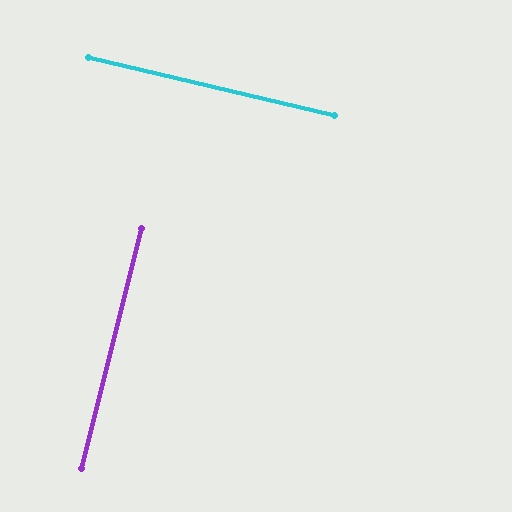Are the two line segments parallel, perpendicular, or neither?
Perpendicular — they meet at approximately 89°.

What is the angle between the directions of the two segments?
Approximately 89 degrees.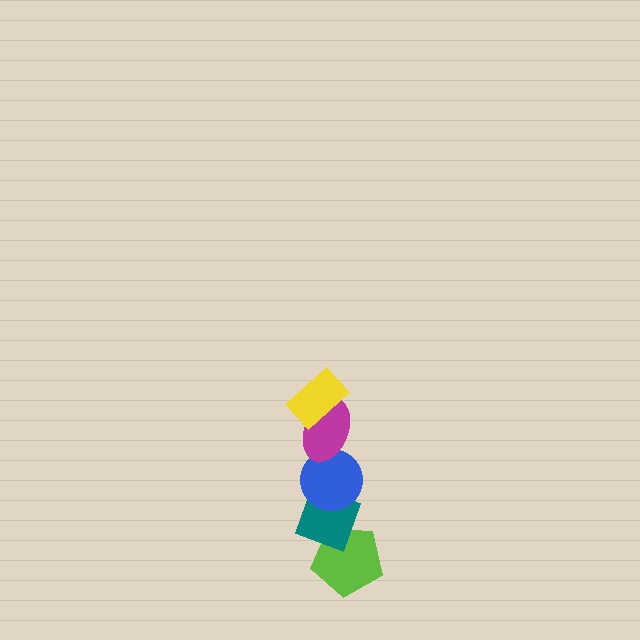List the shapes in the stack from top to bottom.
From top to bottom: the yellow rectangle, the magenta ellipse, the blue circle, the teal diamond, the lime pentagon.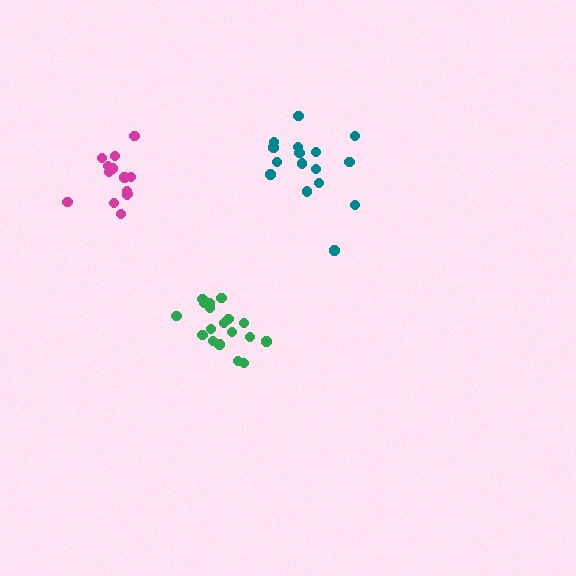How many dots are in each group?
Group 1: 16 dots, Group 2: 18 dots, Group 3: 14 dots (48 total).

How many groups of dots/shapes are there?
There are 3 groups.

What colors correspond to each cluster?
The clusters are colored: teal, green, magenta.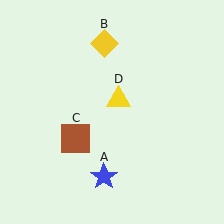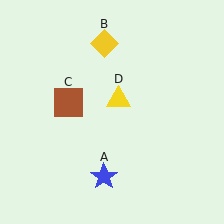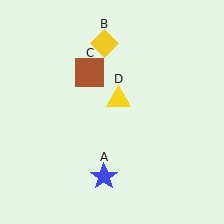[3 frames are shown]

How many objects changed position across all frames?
1 object changed position: brown square (object C).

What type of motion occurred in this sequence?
The brown square (object C) rotated clockwise around the center of the scene.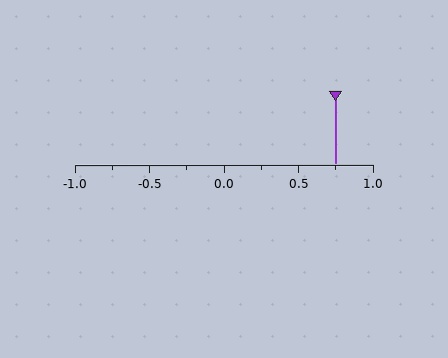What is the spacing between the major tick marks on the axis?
The major ticks are spaced 0.5 apart.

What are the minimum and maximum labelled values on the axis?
The axis runs from -1.0 to 1.0.